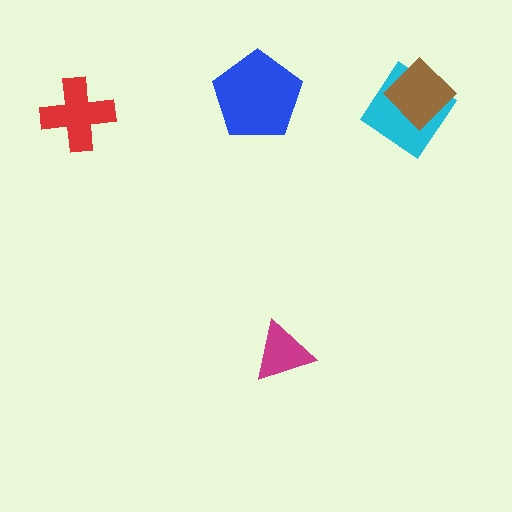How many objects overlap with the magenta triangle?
0 objects overlap with the magenta triangle.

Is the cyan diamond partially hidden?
Yes, it is partially covered by another shape.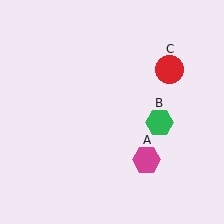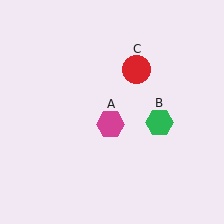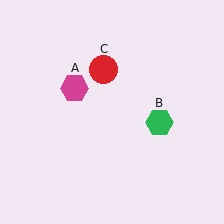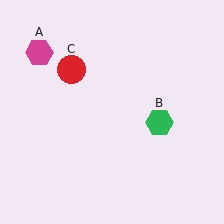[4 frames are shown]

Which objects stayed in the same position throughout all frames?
Green hexagon (object B) remained stationary.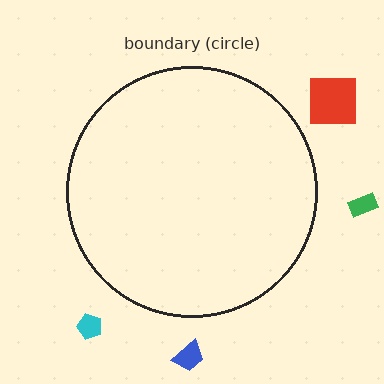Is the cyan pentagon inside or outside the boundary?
Outside.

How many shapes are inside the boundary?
0 inside, 4 outside.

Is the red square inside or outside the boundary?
Outside.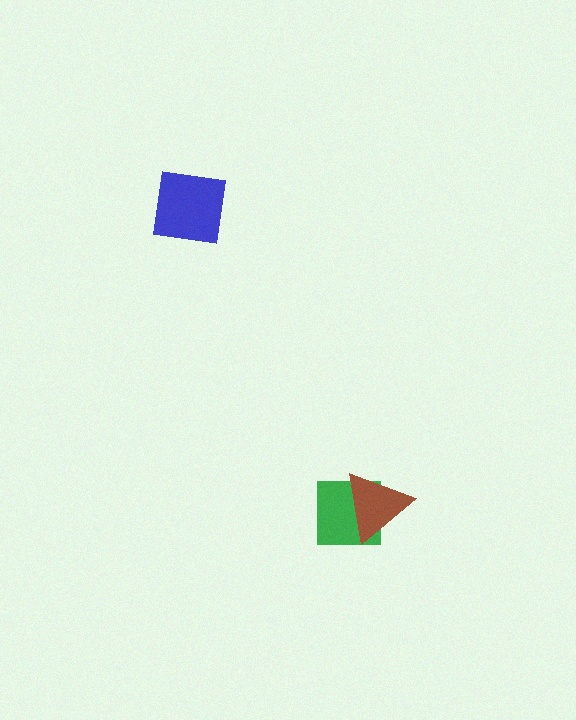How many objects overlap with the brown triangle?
1 object overlaps with the brown triangle.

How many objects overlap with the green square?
1 object overlaps with the green square.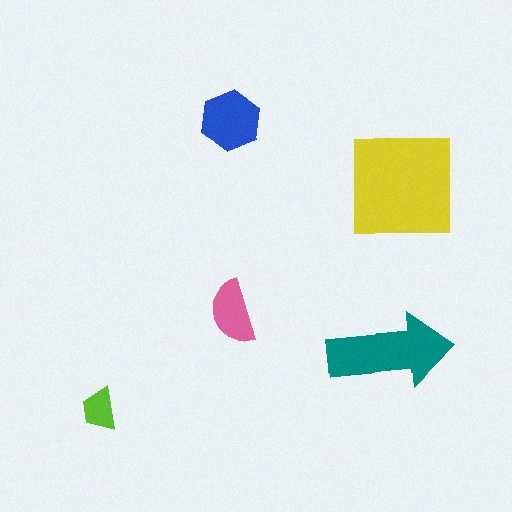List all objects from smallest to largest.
The lime trapezoid, the pink semicircle, the blue hexagon, the teal arrow, the yellow square.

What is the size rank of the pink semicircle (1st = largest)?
4th.